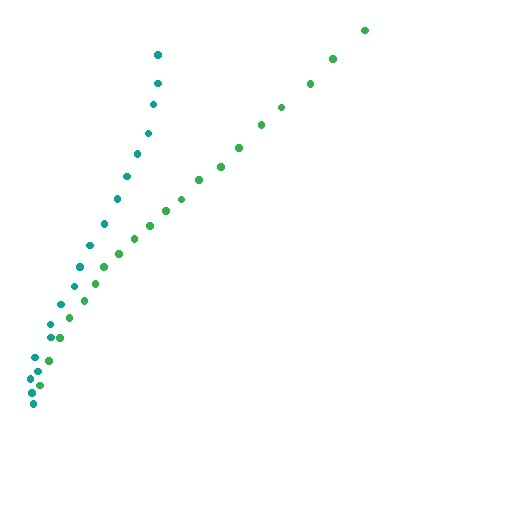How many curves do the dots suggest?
There are 2 distinct paths.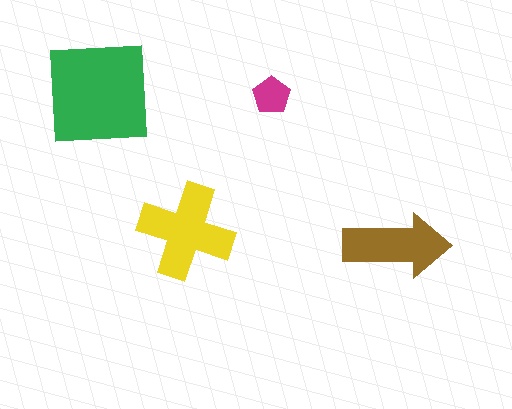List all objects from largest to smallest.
The green square, the yellow cross, the brown arrow, the magenta pentagon.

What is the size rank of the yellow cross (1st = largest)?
2nd.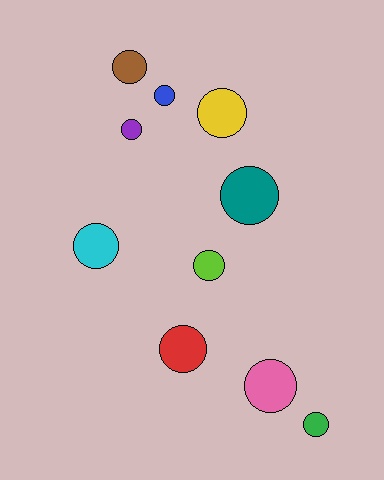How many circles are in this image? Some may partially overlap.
There are 10 circles.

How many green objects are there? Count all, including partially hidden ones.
There is 1 green object.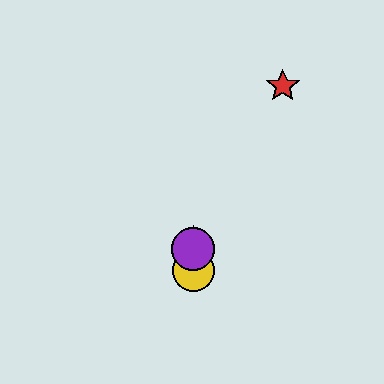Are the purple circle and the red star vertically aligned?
No, the purple circle is at x≈193 and the red star is at x≈283.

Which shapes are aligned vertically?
The blue star, the green star, the yellow circle, the purple circle are aligned vertically.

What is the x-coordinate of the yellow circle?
The yellow circle is at x≈193.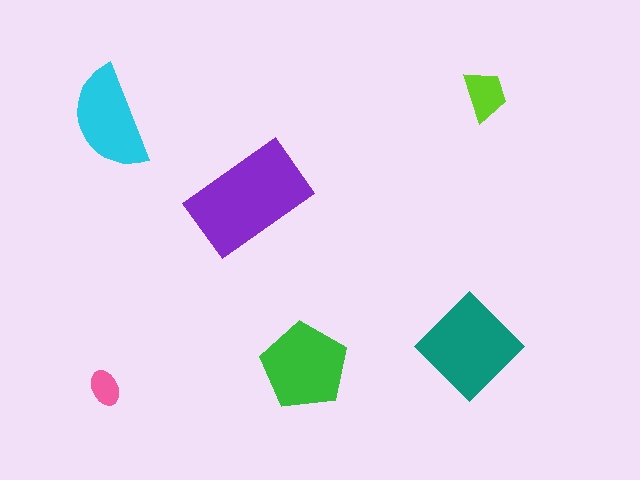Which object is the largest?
The purple rectangle.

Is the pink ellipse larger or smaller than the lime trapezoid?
Smaller.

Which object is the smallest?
The pink ellipse.